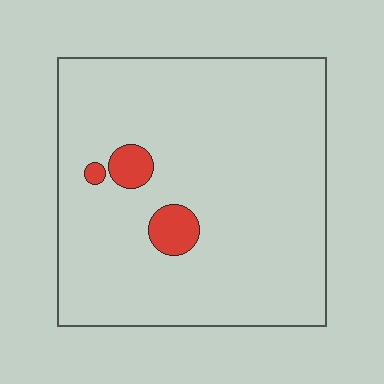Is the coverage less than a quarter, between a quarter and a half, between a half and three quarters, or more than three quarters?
Less than a quarter.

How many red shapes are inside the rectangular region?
3.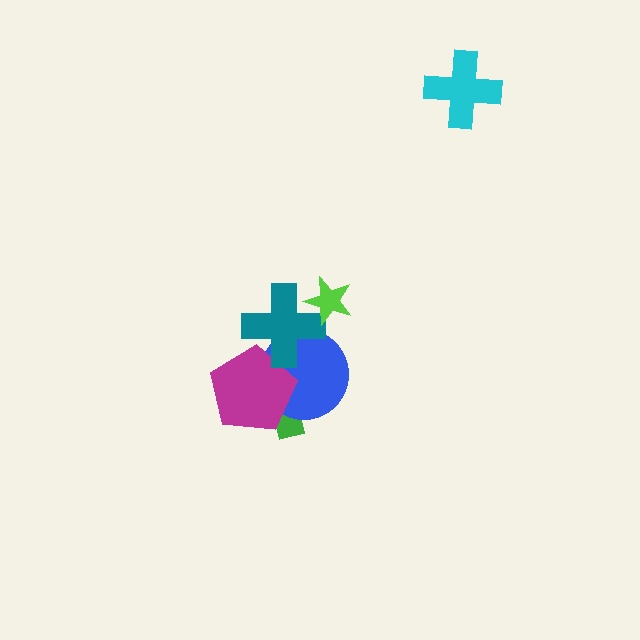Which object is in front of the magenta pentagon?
The teal cross is in front of the magenta pentagon.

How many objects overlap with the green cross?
3 objects overlap with the green cross.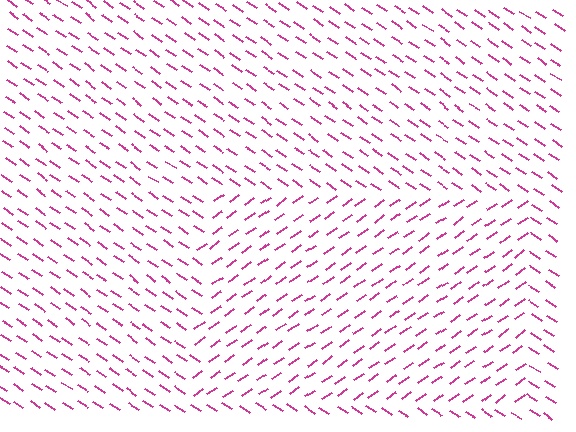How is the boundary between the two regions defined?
The boundary is defined purely by a change in line orientation (approximately 69 degrees difference). All lines are the same color and thickness.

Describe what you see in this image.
The image is filled with small magenta line segments. A rectangle region in the image has lines oriented differently from the surrounding lines, creating a visible texture boundary.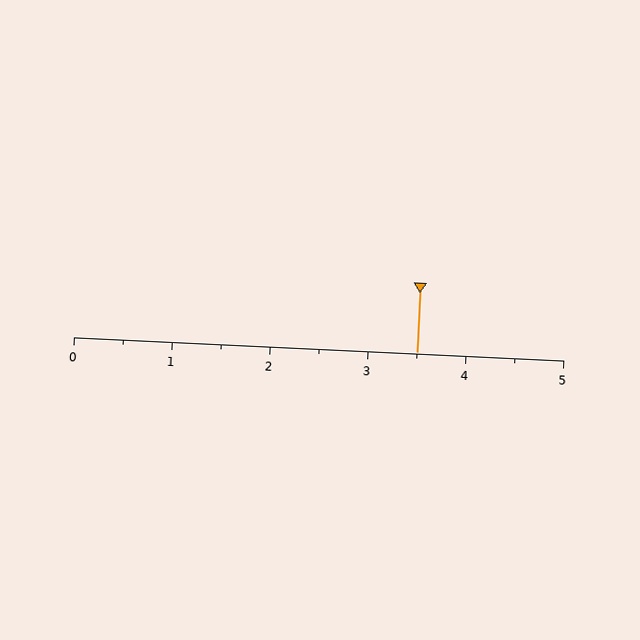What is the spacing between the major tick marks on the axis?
The major ticks are spaced 1 apart.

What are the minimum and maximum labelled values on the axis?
The axis runs from 0 to 5.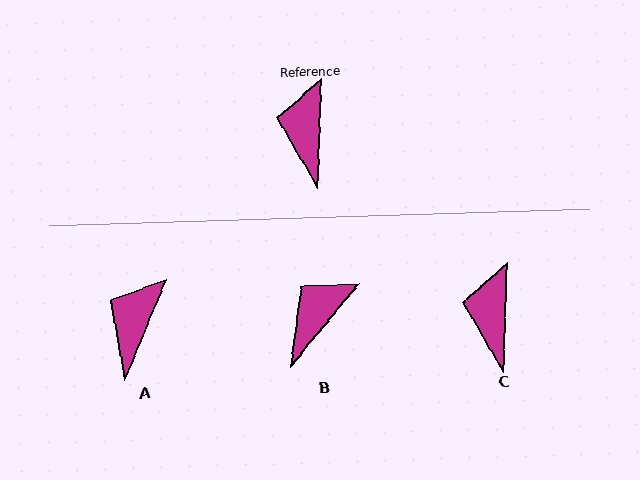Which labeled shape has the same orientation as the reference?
C.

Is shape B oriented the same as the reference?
No, it is off by about 38 degrees.